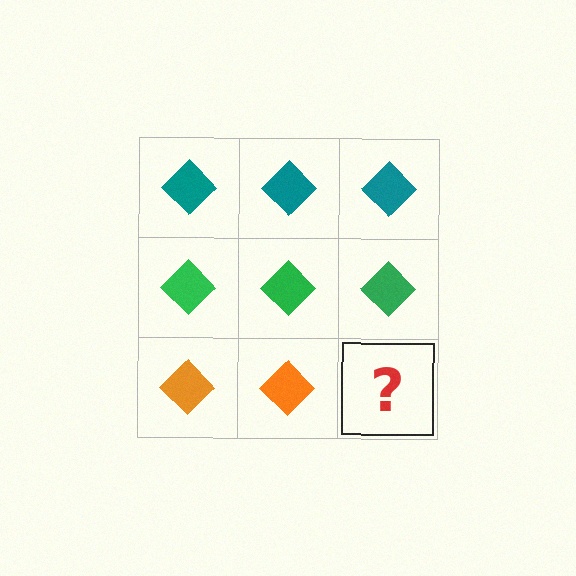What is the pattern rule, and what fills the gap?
The rule is that each row has a consistent color. The gap should be filled with an orange diamond.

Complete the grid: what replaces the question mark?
The question mark should be replaced with an orange diamond.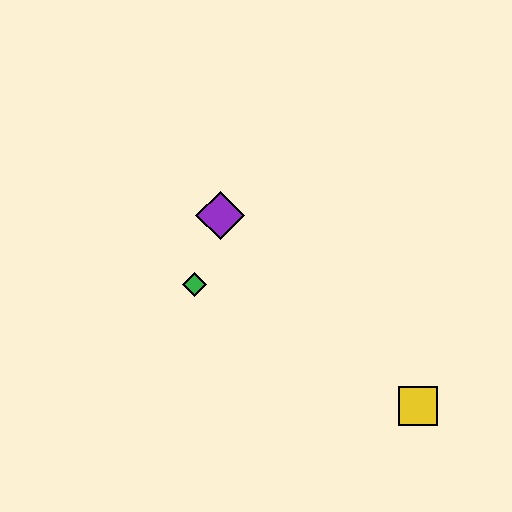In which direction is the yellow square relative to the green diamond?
The yellow square is to the right of the green diamond.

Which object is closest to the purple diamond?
The green diamond is closest to the purple diamond.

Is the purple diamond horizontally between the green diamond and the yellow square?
Yes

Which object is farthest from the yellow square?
The purple diamond is farthest from the yellow square.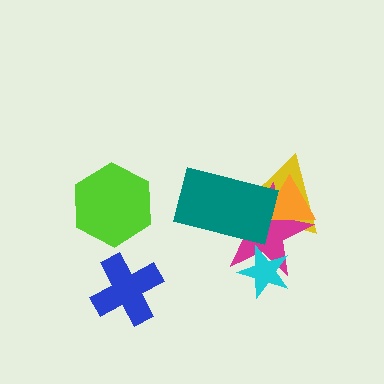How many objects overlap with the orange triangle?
3 objects overlap with the orange triangle.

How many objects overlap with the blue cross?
0 objects overlap with the blue cross.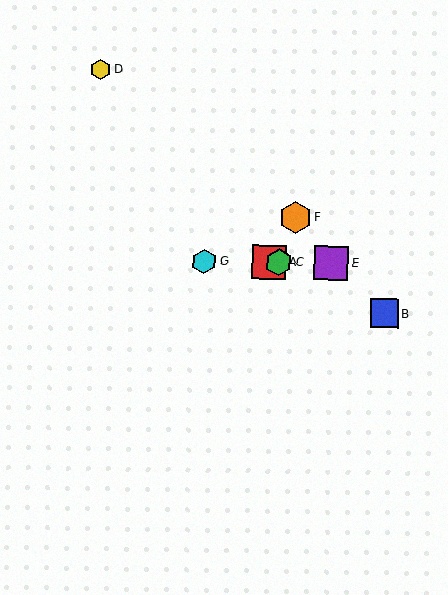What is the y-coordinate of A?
Object A is at y≈262.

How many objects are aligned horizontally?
4 objects (A, C, E, G) are aligned horizontally.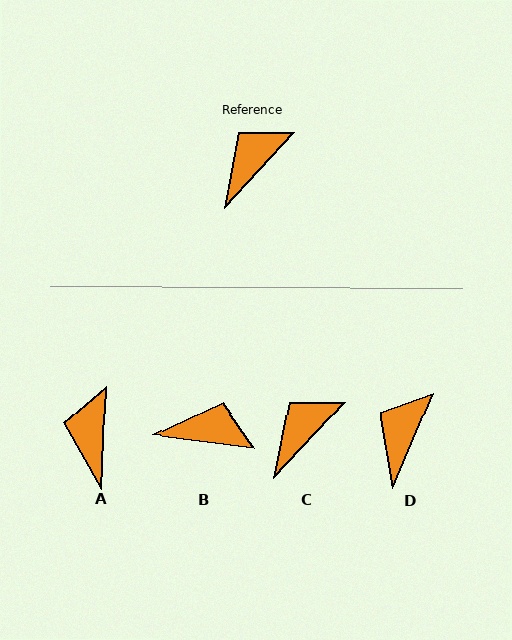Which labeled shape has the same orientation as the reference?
C.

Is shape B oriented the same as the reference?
No, it is off by about 54 degrees.